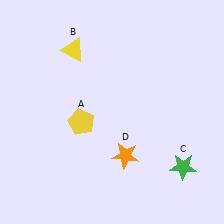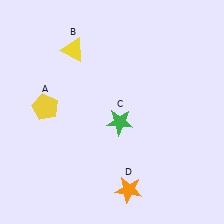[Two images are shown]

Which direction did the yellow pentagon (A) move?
The yellow pentagon (A) moved left.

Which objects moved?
The objects that moved are: the yellow pentagon (A), the green star (C), the orange star (D).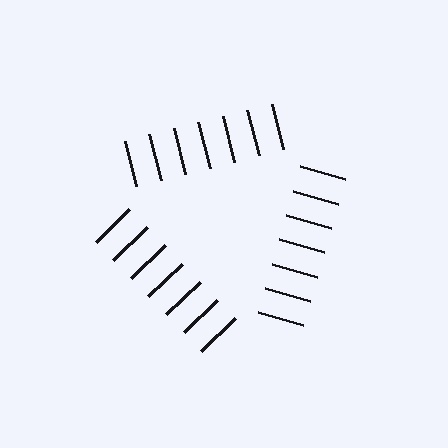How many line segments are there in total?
21 — 7 along each of the 3 edges.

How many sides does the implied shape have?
3 sides — the line-ends trace a triangle.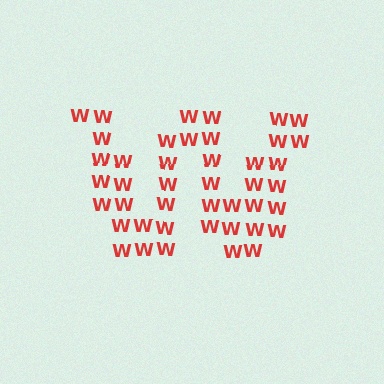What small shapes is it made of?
It is made of small letter W's.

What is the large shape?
The large shape is the letter W.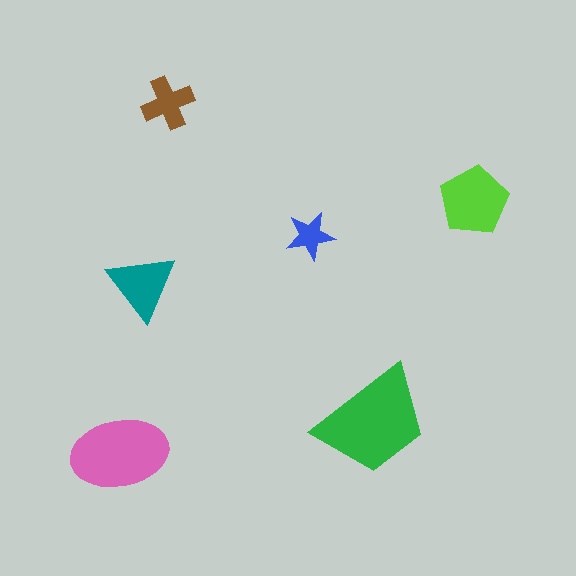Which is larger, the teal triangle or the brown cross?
The teal triangle.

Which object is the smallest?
The blue star.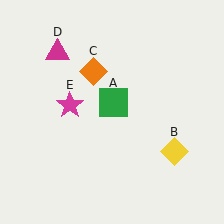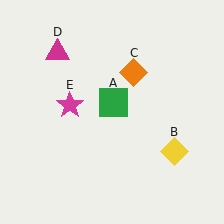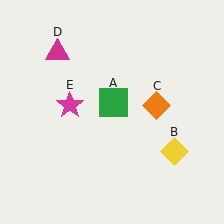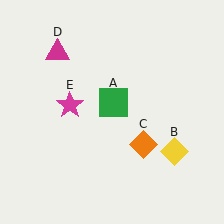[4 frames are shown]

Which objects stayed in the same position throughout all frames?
Green square (object A) and yellow diamond (object B) and magenta triangle (object D) and magenta star (object E) remained stationary.